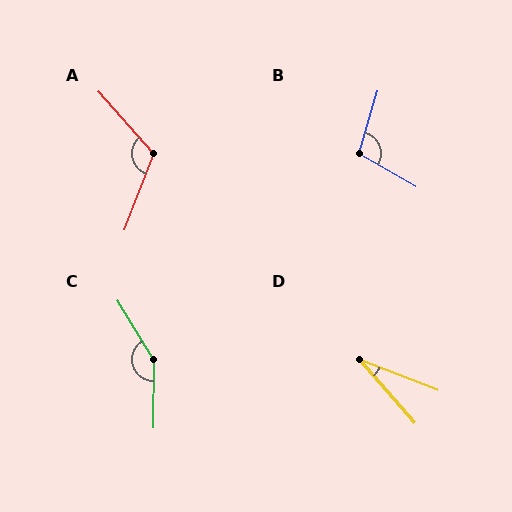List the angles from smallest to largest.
D (28°), B (103°), A (118°), C (149°).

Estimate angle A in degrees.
Approximately 118 degrees.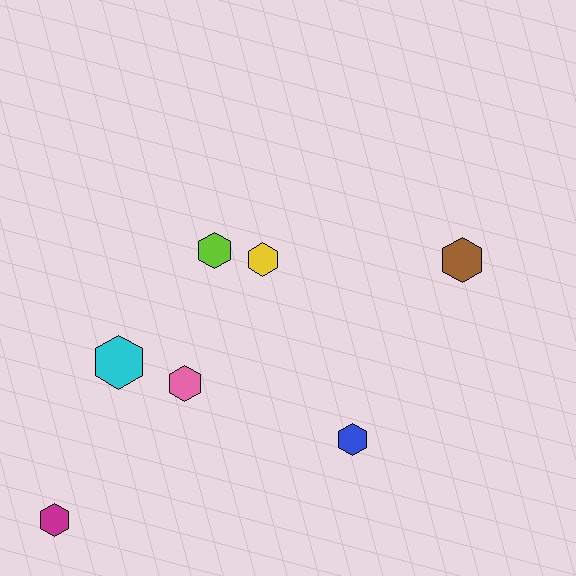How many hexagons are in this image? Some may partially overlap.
There are 7 hexagons.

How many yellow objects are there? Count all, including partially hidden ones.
There is 1 yellow object.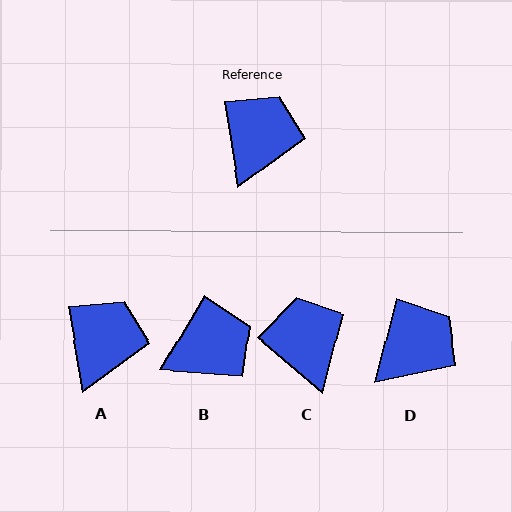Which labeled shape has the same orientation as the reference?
A.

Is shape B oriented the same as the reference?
No, it is off by about 40 degrees.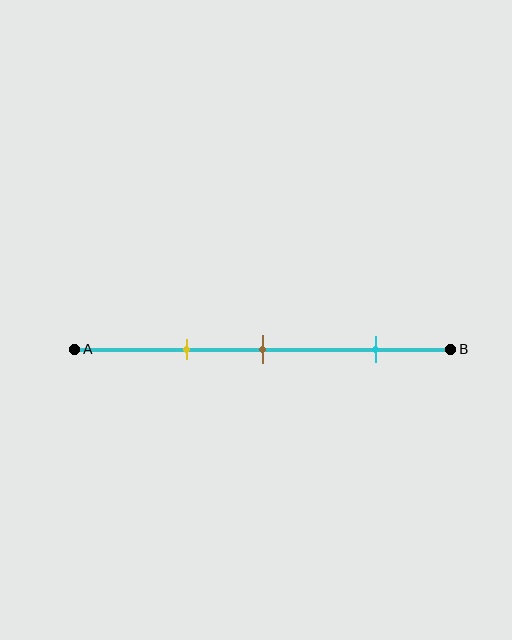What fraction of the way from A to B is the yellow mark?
The yellow mark is approximately 30% (0.3) of the way from A to B.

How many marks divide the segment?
There are 3 marks dividing the segment.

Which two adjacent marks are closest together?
The yellow and brown marks are the closest adjacent pair.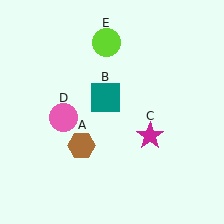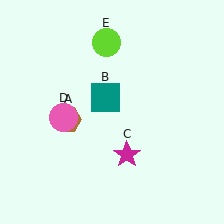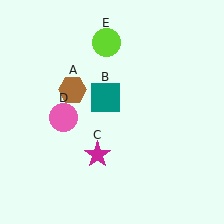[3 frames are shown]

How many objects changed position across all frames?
2 objects changed position: brown hexagon (object A), magenta star (object C).